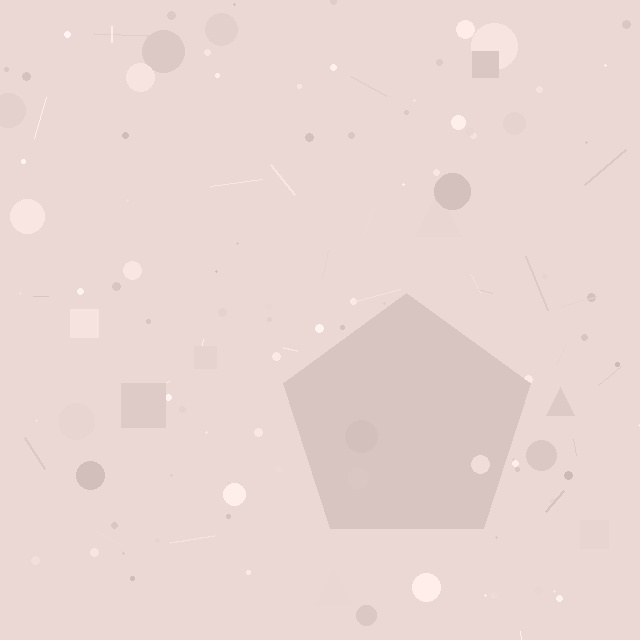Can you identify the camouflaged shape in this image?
The camouflaged shape is a pentagon.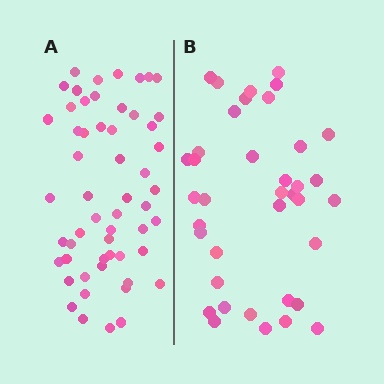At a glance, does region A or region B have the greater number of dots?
Region A (the left region) has more dots.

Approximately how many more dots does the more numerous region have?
Region A has approximately 15 more dots than region B.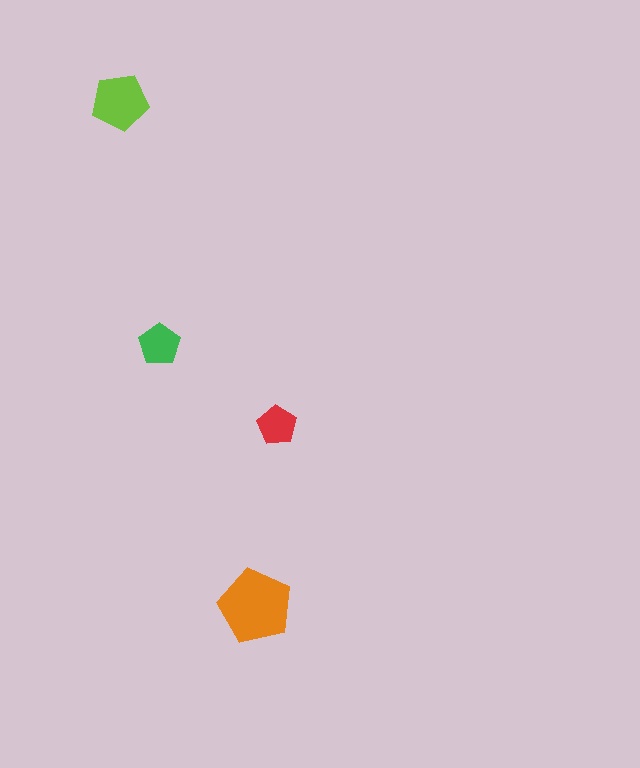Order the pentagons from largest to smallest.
the orange one, the lime one, the green one, the red one.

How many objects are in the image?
There are 4 objects in the image.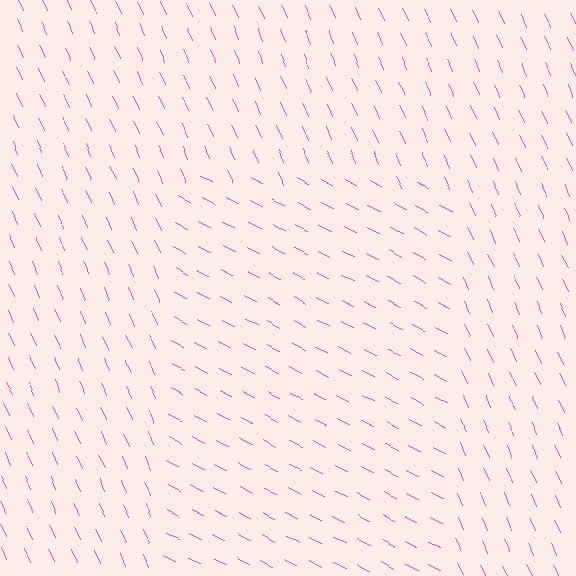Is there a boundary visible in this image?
Yes, there is a texture boundary formed by a change in line orientation.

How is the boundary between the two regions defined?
The boundary is defined purely by a change in line orientation (approximately 39 degrees difference). All lines are the same color and thickness.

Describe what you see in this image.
The image is filled with small pink line segments. A rectangle region in the image has lines oriented differently from the surrounding lines, creating a visible texture boundary.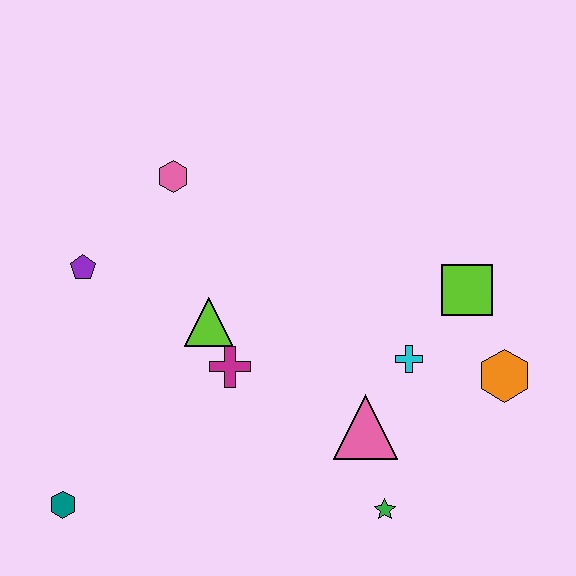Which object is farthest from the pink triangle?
The purple pentagon is farthest from the pink triangle.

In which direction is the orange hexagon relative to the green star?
The orange hexagon is above the green star.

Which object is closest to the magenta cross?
The lime triangle is closest to the magenta cross.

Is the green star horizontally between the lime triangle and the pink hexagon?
No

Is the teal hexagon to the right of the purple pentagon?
No